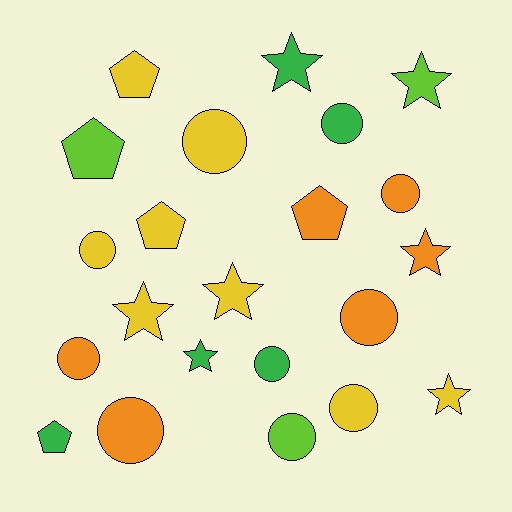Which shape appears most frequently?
Circle, with 10 objects.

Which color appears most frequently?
Yellow, with 8 objects.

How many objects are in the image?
There are 22 objects.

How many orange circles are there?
There are 4 orange circles.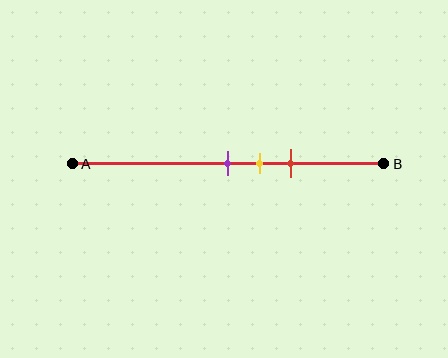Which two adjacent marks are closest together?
The purple and yellow marks are the closest adjacent pair.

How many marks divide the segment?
There are 3 marks dividing the segment.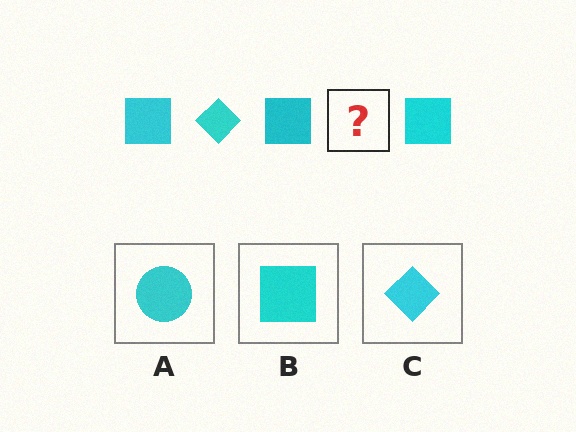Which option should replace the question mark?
Option C.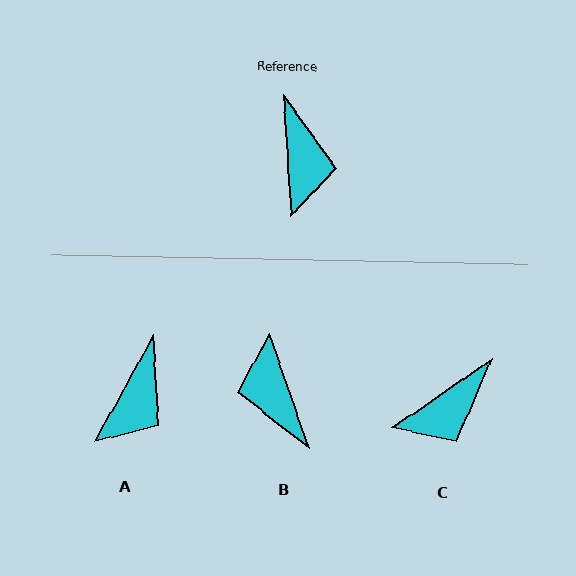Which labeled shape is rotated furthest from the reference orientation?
B, about 164 degrees away.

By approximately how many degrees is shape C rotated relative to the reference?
Approximately 59 degrees clockwise.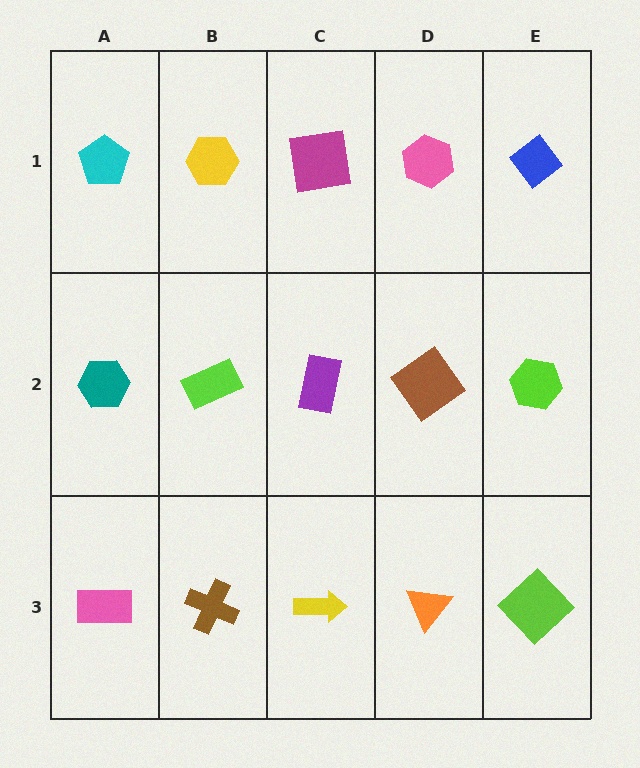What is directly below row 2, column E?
A lime diamond.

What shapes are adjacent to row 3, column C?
A purple rectangle (row 2, column C), a brown cross (row 3, column B), an orange triangle (row 3, column D).